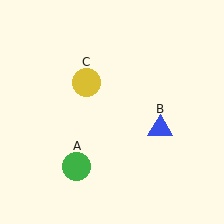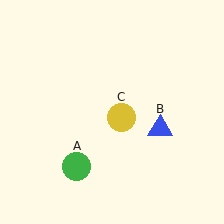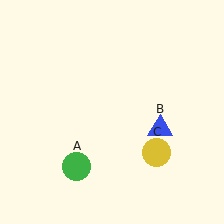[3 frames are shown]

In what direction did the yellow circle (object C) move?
The yellow circle (object C) moved down and to the right.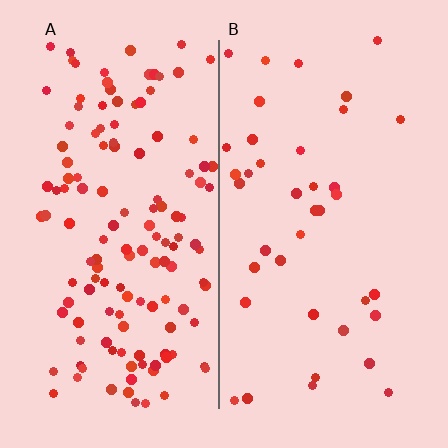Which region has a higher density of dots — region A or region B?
A (the left).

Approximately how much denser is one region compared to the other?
Approximately 3.4× — region A over region B.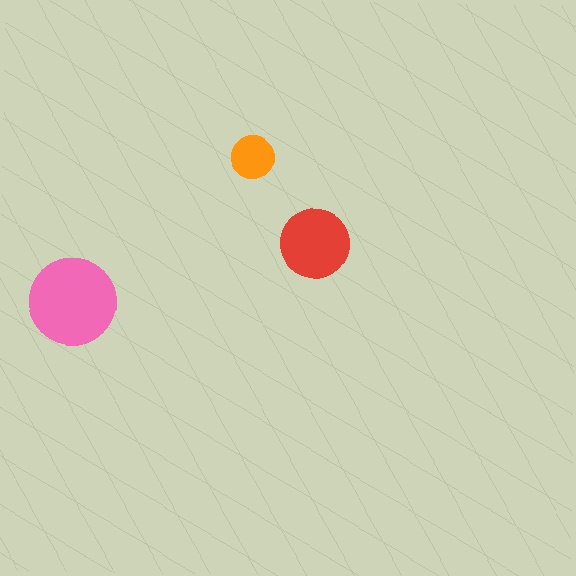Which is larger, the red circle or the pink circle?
The pink one.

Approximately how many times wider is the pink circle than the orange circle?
About 2 times wider.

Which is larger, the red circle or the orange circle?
The red one.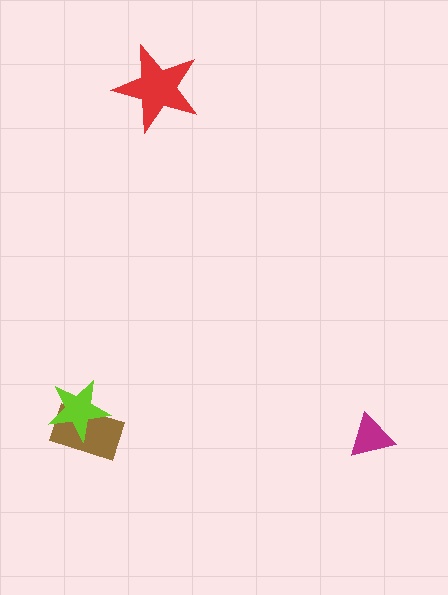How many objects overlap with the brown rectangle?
1 object overlaps with the brown rectangle.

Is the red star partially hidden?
No, no other shape covers it.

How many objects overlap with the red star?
0 objects overlap with the red star.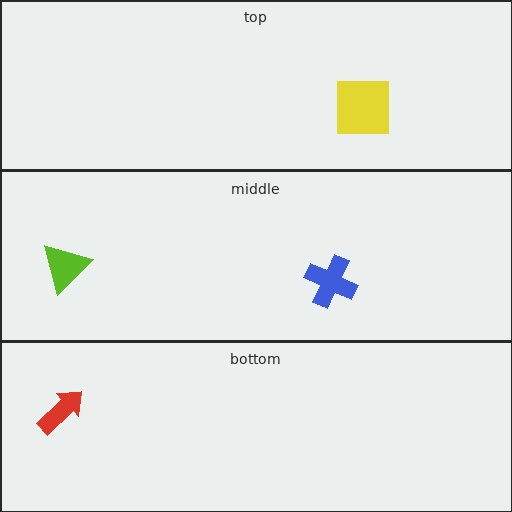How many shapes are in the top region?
1.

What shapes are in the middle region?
The lime triangle, the blue cross.